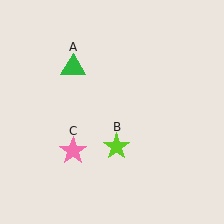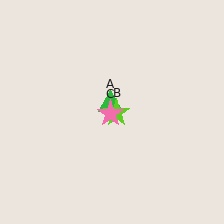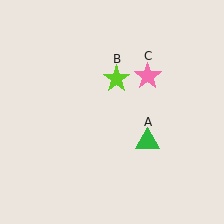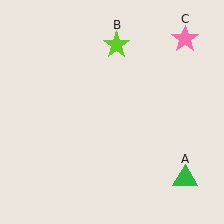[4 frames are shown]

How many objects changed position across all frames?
3 objects changed position: green triangle (object A), lime star (object B), pink star (object C).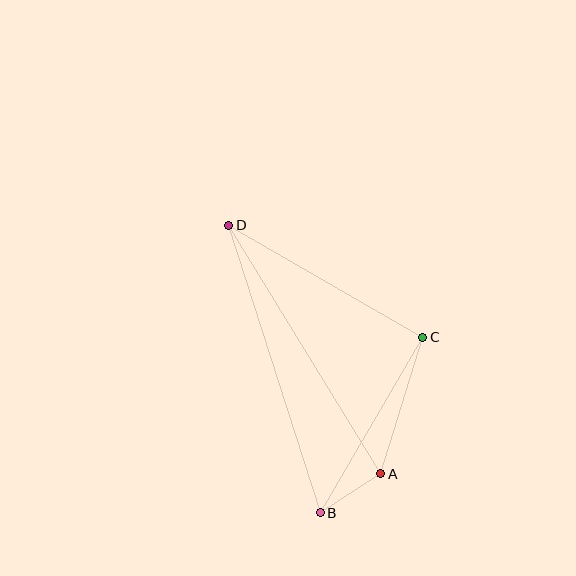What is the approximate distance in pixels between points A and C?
The distance between A and C is approximately 142 pixels.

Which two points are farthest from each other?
Points B and D are farthest from each other.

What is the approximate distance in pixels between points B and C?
The distance between B and C is approximately 203 pixels.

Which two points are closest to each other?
Points A and B are closest to each other.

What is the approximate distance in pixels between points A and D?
The distance between A and D is approximately 291 pixels.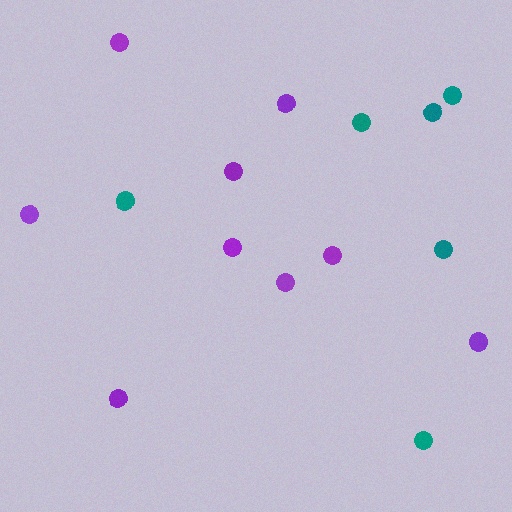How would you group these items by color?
There are 2 groups: one group of purple circles (9) and one group of teal circles (6).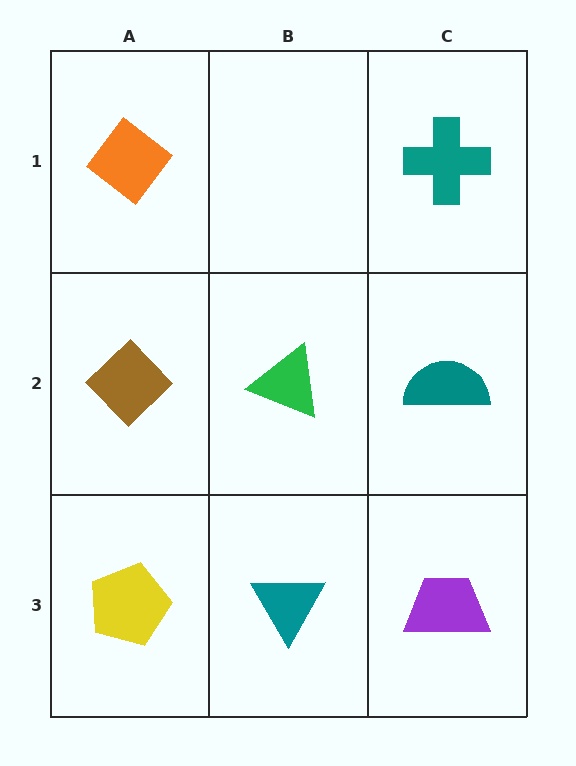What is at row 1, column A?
An orange diamond.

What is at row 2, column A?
A brown diamond.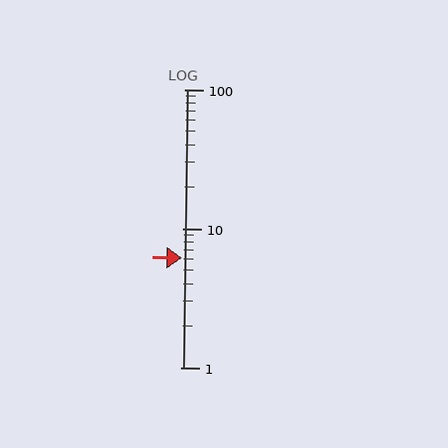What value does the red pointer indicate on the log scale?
The pointer indicates approximately 6.1.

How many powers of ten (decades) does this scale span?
The scale spans 2 decades, from 1 to 100.